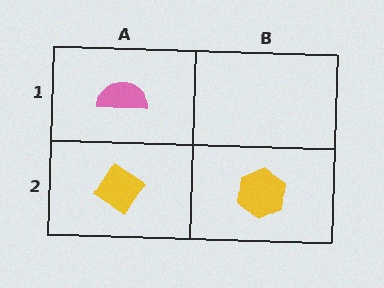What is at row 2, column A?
A yellow diamond.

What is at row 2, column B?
A yellow hexagon.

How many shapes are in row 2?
2 shapes.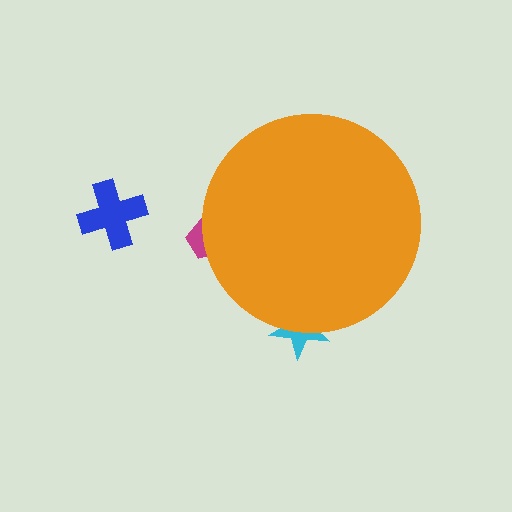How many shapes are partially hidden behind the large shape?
2 shapes are partially hidden.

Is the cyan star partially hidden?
Yes, the cyan star is partially hidden behind the orange circle.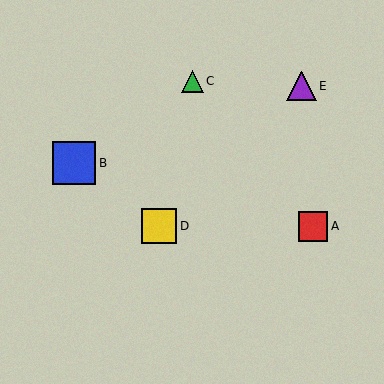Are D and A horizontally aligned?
Yes, both are at y≈226.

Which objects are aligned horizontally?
Objects A, D are aligned horizontally.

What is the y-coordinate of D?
Object D is at y≈226.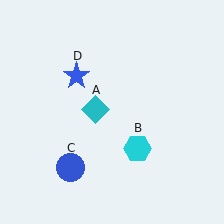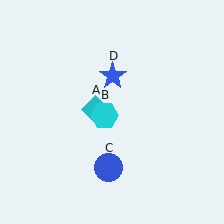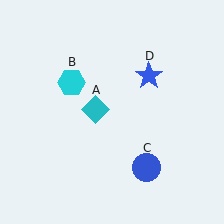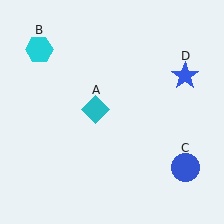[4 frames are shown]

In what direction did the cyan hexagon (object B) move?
The cyan hexagon (object B) moved up and to the left.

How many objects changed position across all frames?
3 objects changed position: cyan hexagon (object B), blue circle (object C), blue star (object D).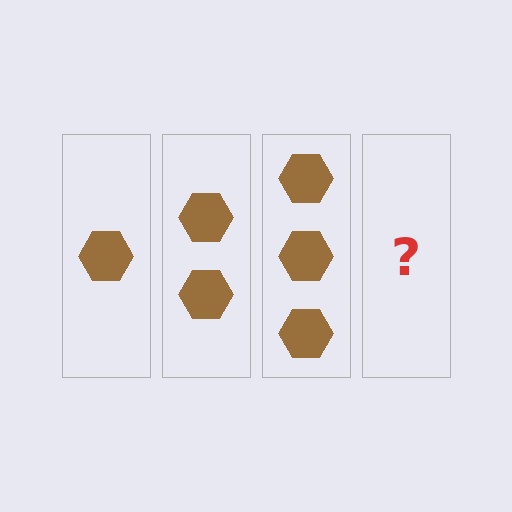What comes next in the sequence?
The next element should be 4 hexagons.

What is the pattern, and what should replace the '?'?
The pattern is that each step adds one more hexagon. The '?' should be 4 hexagons.